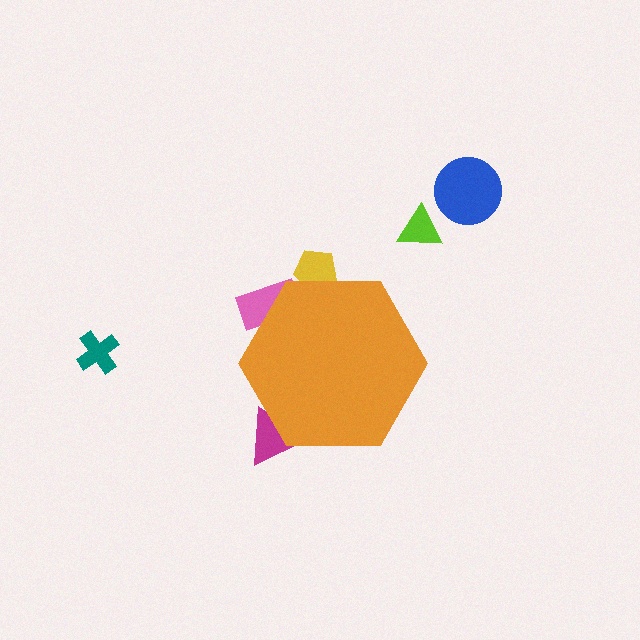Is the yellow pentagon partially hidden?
Yes, the yellow pentagon is partially hidden behind the orange hexagon.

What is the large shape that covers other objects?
An orange hexagon.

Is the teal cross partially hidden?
No, the teal cross is fully visible.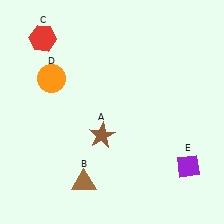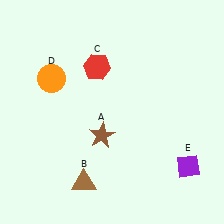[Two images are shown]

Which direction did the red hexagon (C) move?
The red hexagon (C) moved right.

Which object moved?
The red hexagon (C) moved right.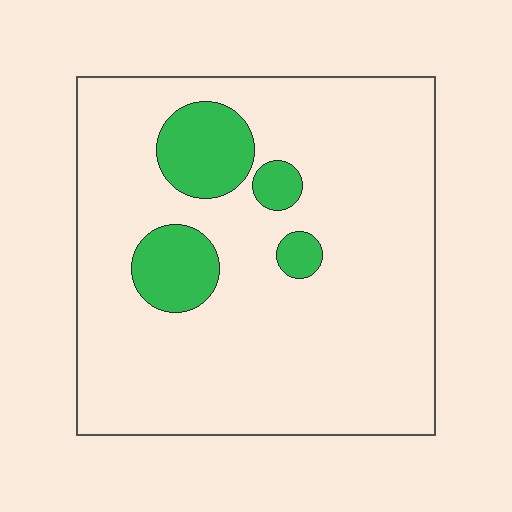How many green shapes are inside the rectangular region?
4.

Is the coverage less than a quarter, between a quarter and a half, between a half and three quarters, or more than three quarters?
Less than a quarter.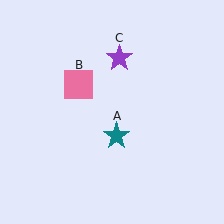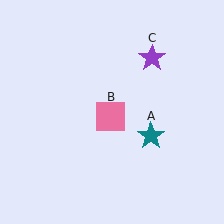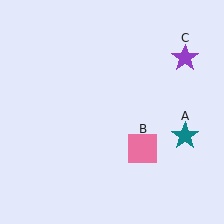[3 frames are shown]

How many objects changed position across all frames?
3 objects changed position: teal star (object A), pink square (object B), purple star (object C).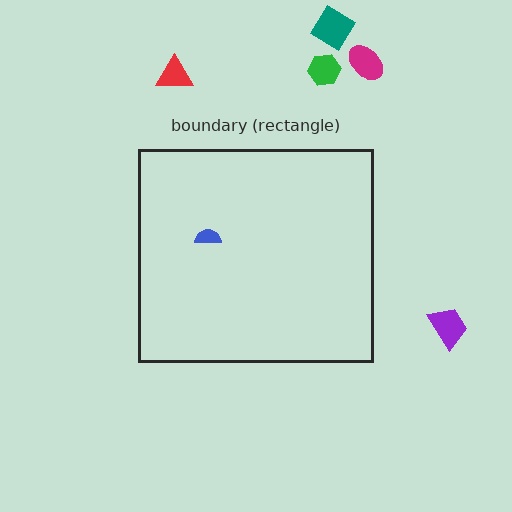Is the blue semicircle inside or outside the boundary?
Inside.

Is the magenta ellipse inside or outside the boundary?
Outside.